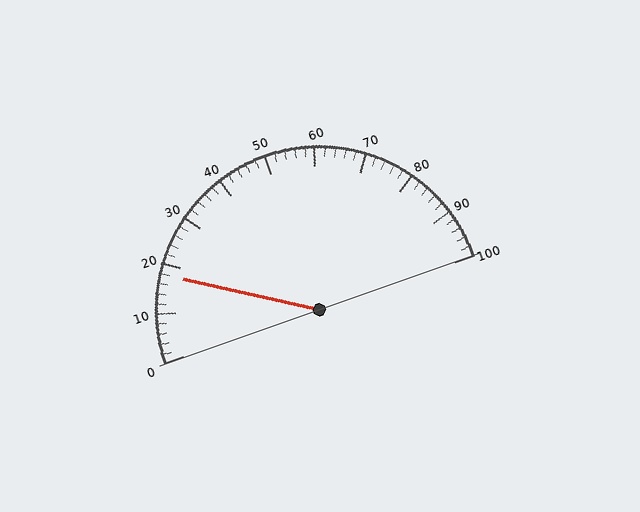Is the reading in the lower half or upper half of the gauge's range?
The reading is in the lower half of the range (0 to 100).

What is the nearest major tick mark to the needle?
The nearest major tick mark is 20.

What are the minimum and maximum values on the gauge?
The gauge ranges from 0 to 100.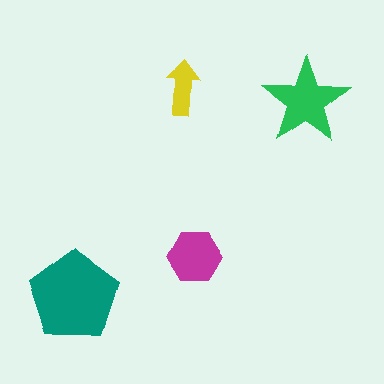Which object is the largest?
The teal pentagon.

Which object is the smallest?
The yellow arrow.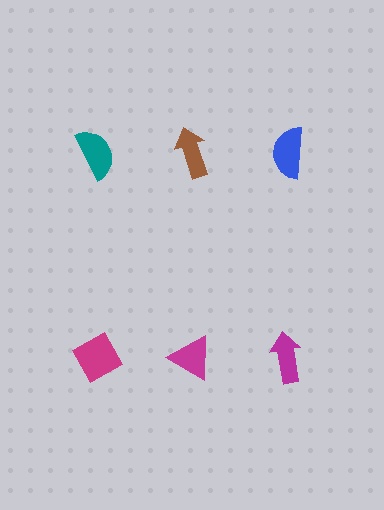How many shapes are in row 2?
3 shapes.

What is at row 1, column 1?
A teal semicircle.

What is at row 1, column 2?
A brown arrow.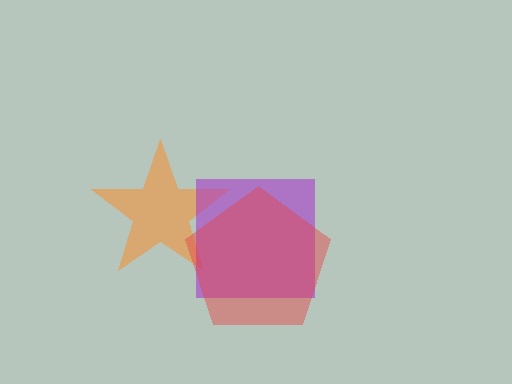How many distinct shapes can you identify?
There are 3 distinct shapes: an orange star, a purple square, a red pentagon.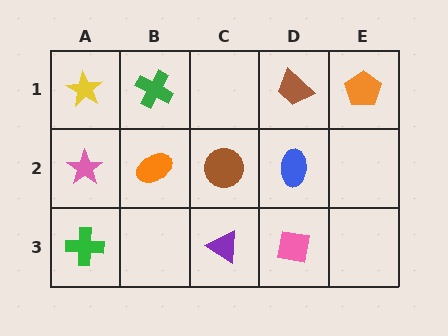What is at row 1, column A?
A yellow star.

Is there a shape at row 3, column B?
No, that cell is empty.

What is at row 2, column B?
An orange ellipse.